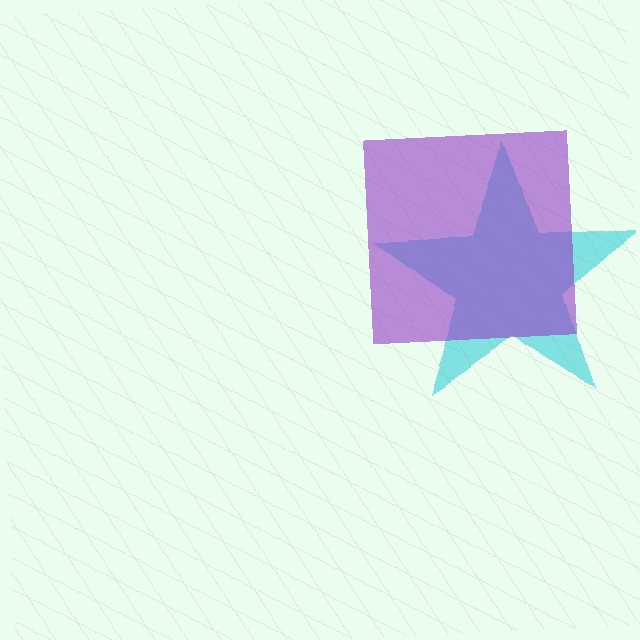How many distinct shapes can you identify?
There are 2 distinct shapes: a cyan star, a purple square.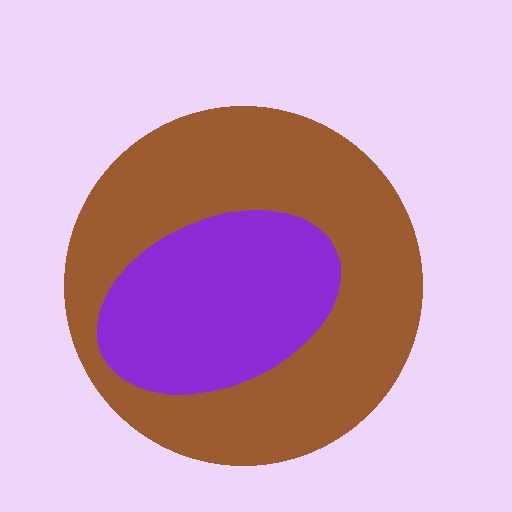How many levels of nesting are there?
2.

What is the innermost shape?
The purple ellipse.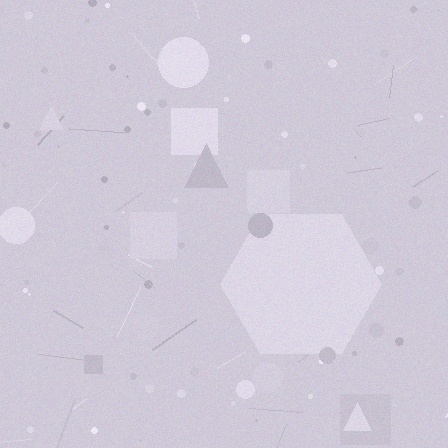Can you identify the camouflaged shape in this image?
The camouflaged shape is a hexagon.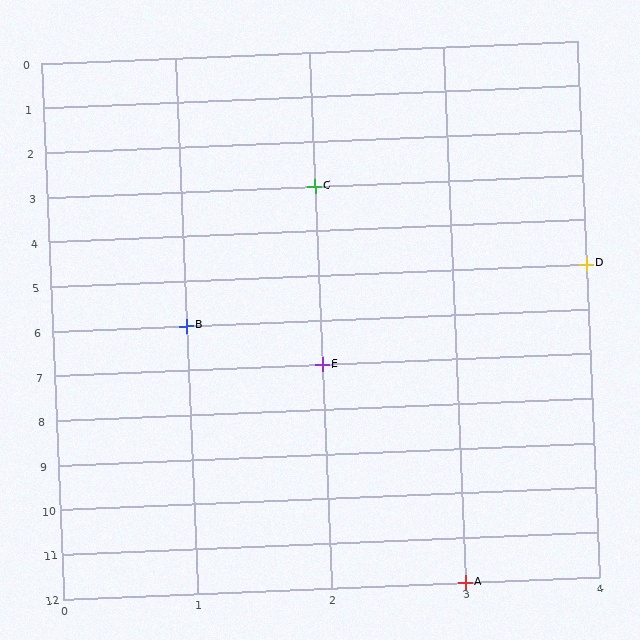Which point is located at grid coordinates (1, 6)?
Point B is at (1, 6).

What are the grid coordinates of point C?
Point C is at grid coordinates (2, 3).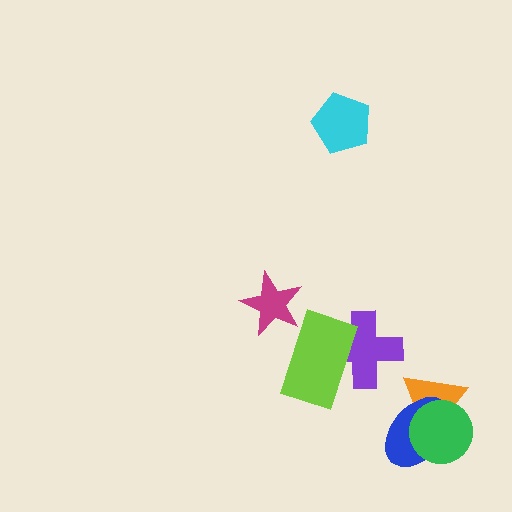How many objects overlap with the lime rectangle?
1 object overlaps with the lime rectangle.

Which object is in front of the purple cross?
The lime rectangle is in front of the purple cross.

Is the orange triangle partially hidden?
Yes, it is partially covered by another shape.